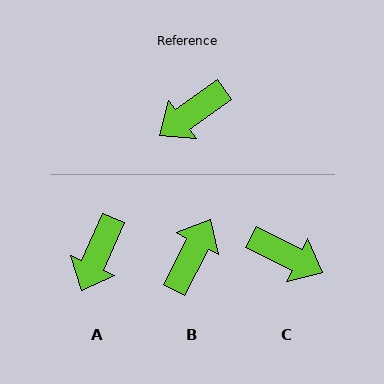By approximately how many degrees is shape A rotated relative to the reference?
Approximately 30 degrees counter-clockwise.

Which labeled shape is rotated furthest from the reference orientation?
B, about 153 degrees away.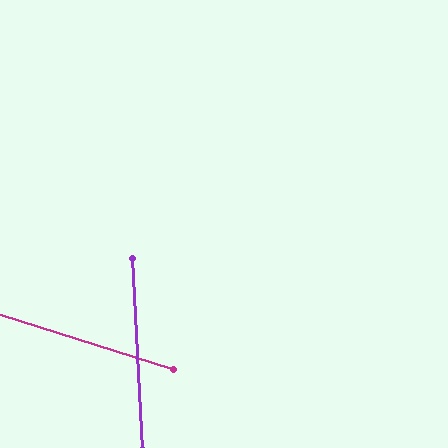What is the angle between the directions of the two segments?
Approximately 69 degrees.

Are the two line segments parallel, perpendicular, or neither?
Neither parallel nor perpendicular — they differ by about 69°.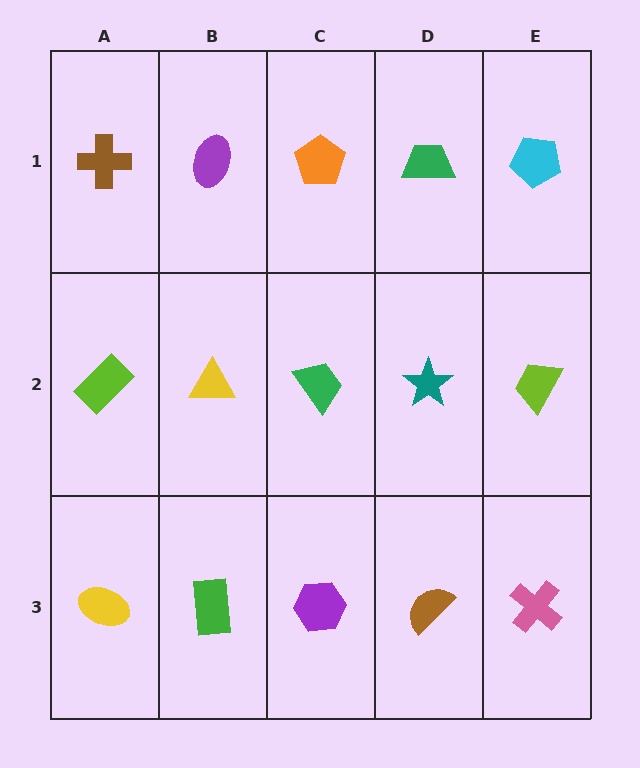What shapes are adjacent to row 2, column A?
A brown cross (row 1, column A), a yellow ellipse (row 3, column A), a yellow triangle (row 2, column B).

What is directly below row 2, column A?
A yellow ellipse.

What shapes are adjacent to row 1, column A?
A lime rectangle (row 2, column A), a purple ellipse (row 1, column B).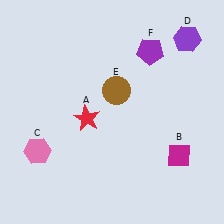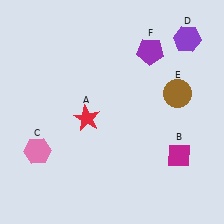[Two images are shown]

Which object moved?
The brown circle (E) moved right.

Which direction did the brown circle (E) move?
The brown circle (E) moved right.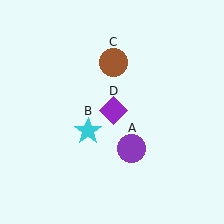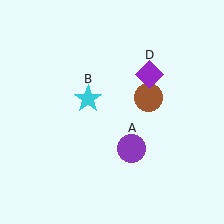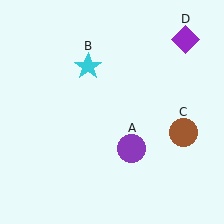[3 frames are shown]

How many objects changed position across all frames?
3 objects changed position: cyan star (object B), brown circle (object C), purple diamond (object D).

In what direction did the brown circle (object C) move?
The brown circle (object C) moved down and to the right.